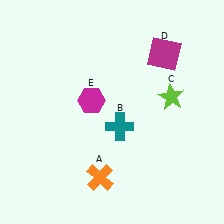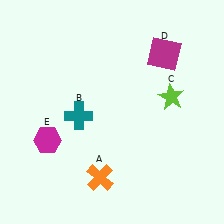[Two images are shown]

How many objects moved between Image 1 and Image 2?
2 objects moved between the two images.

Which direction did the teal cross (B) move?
The teal cross (B) moved left.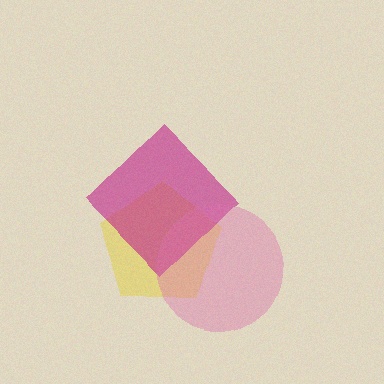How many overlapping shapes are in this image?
There are 3 overlapping shapes in the image.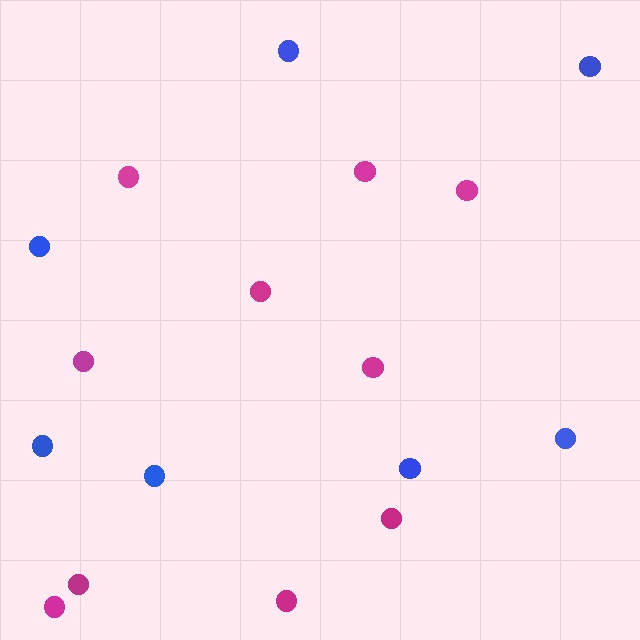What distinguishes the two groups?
There are 2 groups: one group of magenta circles (10) and one group of blue circles (7).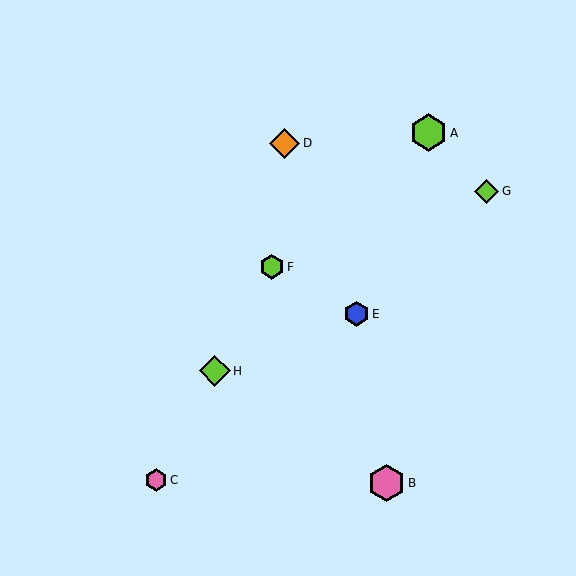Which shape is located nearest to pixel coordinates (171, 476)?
The pink hexagon (labeled C) at (156, 480) is nearest to that location.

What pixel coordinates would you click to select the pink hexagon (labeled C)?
Click at (156, 480) to select the pink hexagon C.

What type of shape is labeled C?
Shape C is a pink hexagon.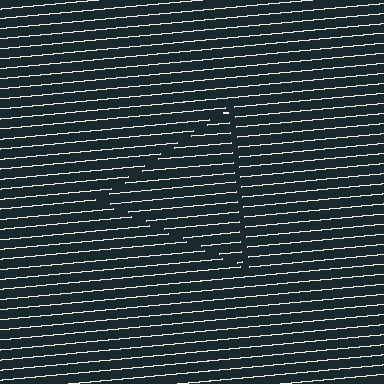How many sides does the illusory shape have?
3 sides — the line-ends trace a triangle.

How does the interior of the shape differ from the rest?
The interior of the shape contains the same grating, shifted by half a period — the contour is defined by the phase discontinuity where line-ends from the inner and outer gratings abut.